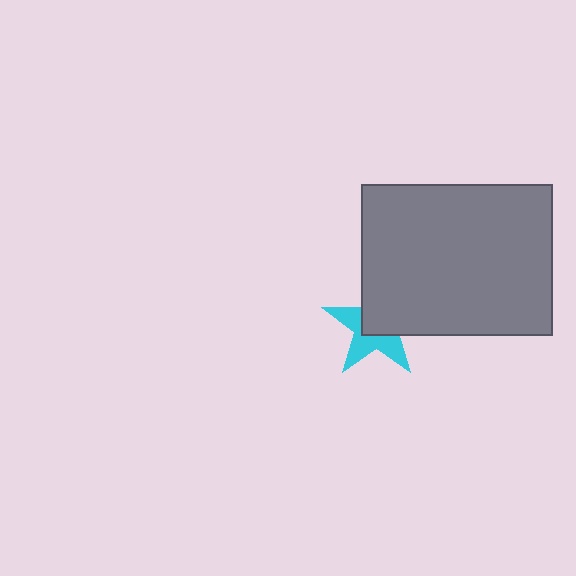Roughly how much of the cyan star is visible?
About half of it is visible (roughly 49%).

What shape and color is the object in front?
The object in front is a gray rectangle.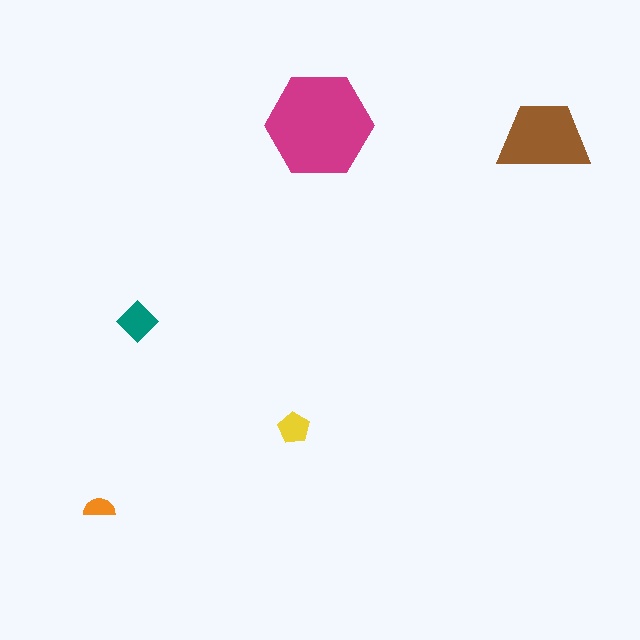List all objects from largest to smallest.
The magenta hexagon, the brown trapezoid, the teal diamond, the yellow pentagon, the orange semicircle.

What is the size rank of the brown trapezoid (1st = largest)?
2nd.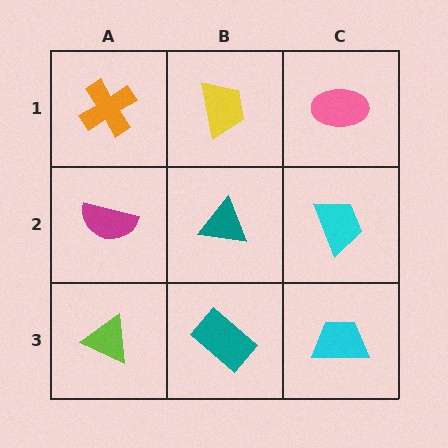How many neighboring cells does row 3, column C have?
2.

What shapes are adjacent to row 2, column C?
A pink ellipse (row 1, column C), a cyan trapezoid (row 3, column C), a teal triangle (row 2, column B).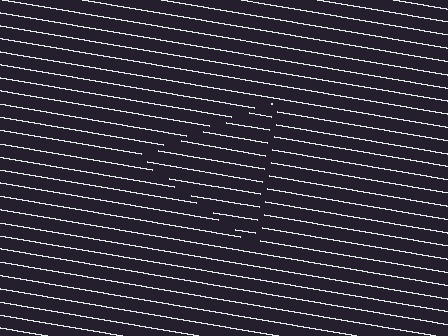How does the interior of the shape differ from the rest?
The interior of the shape contains the same grating, shifted by half a period — the contour is defined by the phase discontinuity where line-ends from the inner and outer gratings abut.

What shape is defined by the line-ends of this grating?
An illusory triangle. The interior of the shape contains the same grating, shifted by half a period — the contour is defined by the phase discontinuity where line-ends from the inner and outer gratings abut.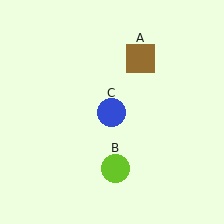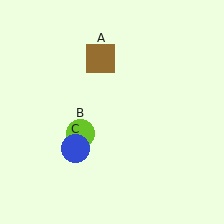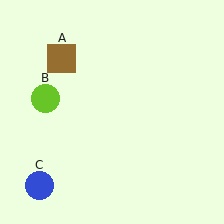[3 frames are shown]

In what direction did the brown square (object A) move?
The brown square (object A) moved left.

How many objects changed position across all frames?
3 objects changed position: brown square (object A), lime circle (object B), blue circle (object C).